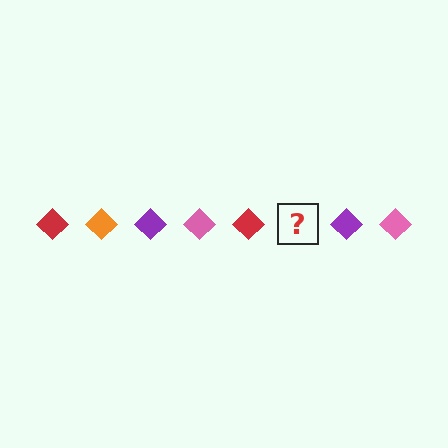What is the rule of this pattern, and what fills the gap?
The rule is that the pattern cycles through red, orange, purple, pink diamonds. The gap should be filled with an orange diamond.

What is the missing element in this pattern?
The missing element is an orange diamond.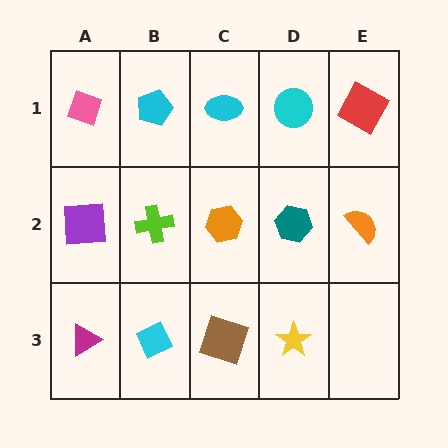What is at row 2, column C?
An orange hexagon.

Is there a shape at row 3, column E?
No, that cell is empty.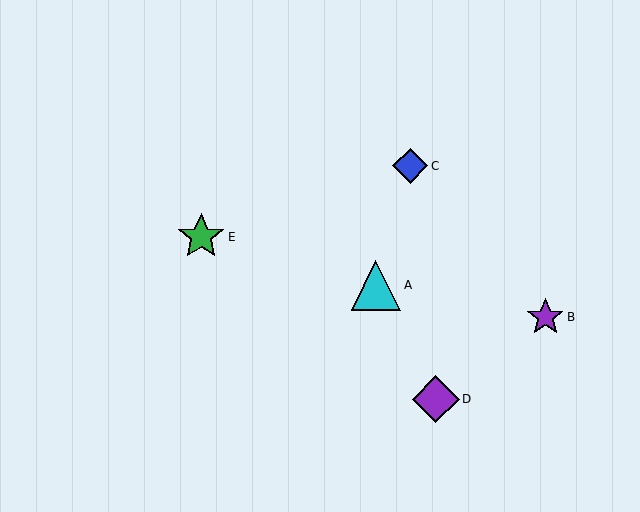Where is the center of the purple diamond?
The center of the purple diamond is at (436, 399).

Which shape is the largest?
The cyan triangle (labeled A) is the largest.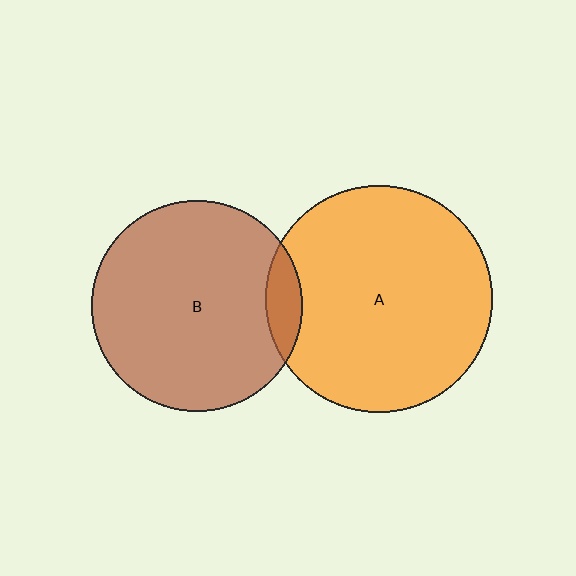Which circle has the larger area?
Circle A (orange).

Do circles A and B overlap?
Yes.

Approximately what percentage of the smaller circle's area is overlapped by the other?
Approximately 10%.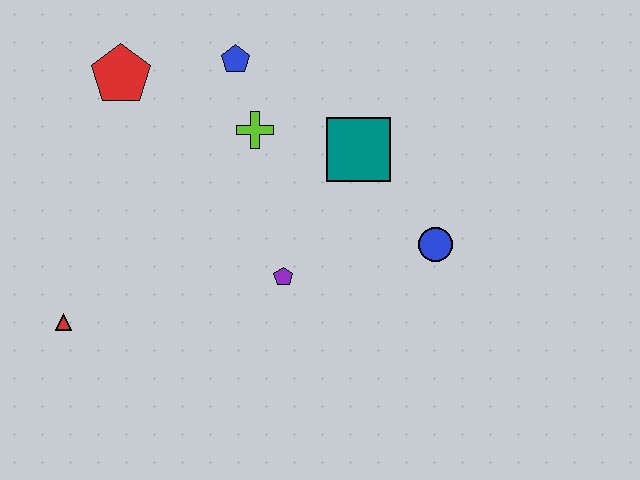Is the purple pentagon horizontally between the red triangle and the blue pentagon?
No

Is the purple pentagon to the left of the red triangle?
No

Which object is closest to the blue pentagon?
The lime cross is closest to the blue pentagon.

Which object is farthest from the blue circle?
The red triangle is farthest from the blue circle.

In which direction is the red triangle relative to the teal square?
The red triangle is to the left of the teal square.